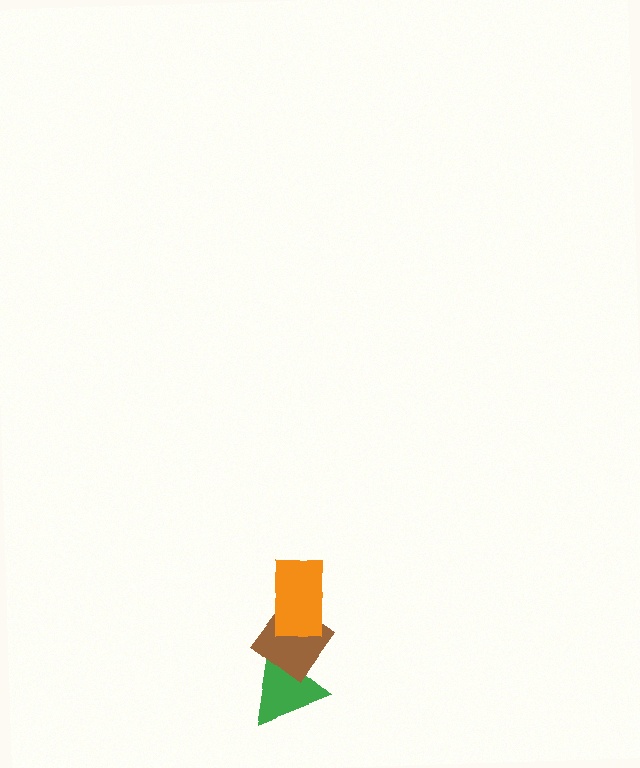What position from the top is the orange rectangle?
The orange rectangle is 1st from the top.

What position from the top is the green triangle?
The green triangle is 3rd from the top.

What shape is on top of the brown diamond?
The orange rectangle is on top of the brown diamond.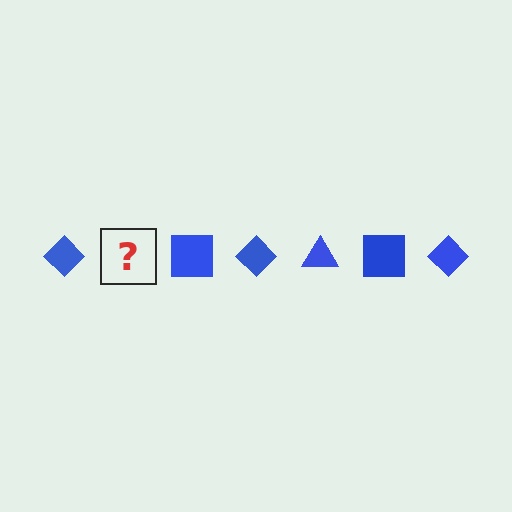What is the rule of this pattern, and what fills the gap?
The rule is that the pattern cycles through diamond, triangle, square shapes in blue. The gap should be filled with a blue triangle.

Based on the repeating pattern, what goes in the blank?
The blank should be a blue triangle.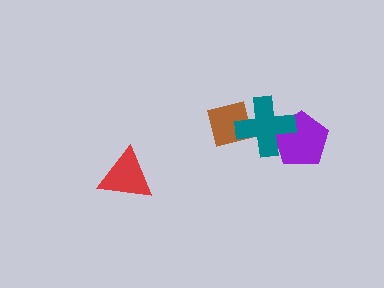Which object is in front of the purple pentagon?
The teal cross is in front of the purple pentagon.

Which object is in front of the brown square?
The teal cross is in front of the brown square.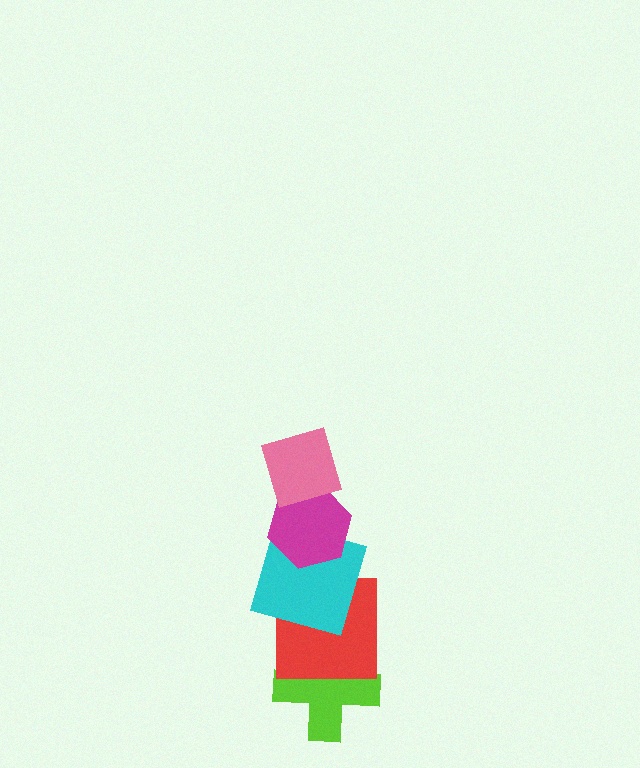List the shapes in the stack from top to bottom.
From top to bottom: the pink diamond, the magenta hexagon, the cyan square, the red square, the lime cross.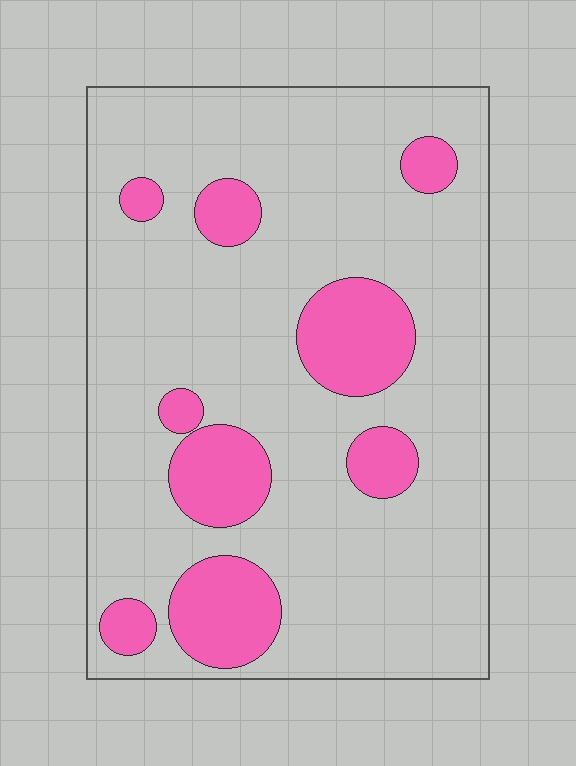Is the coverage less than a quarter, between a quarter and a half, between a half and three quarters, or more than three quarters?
Less than a quarter.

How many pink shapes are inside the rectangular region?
9.